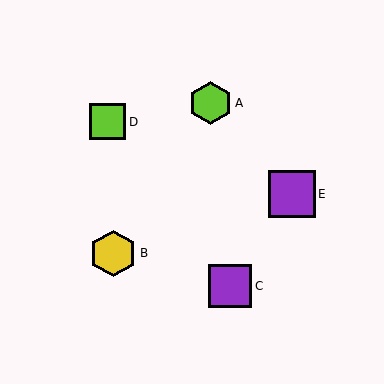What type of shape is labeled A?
Shape A is a lime hexagon.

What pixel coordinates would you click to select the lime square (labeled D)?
Click at (108, 122) to select the lime square D.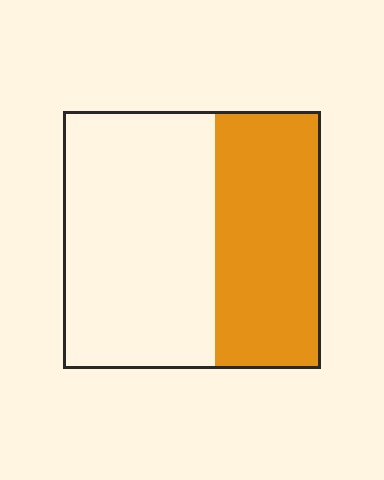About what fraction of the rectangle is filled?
About two fifths (2/5).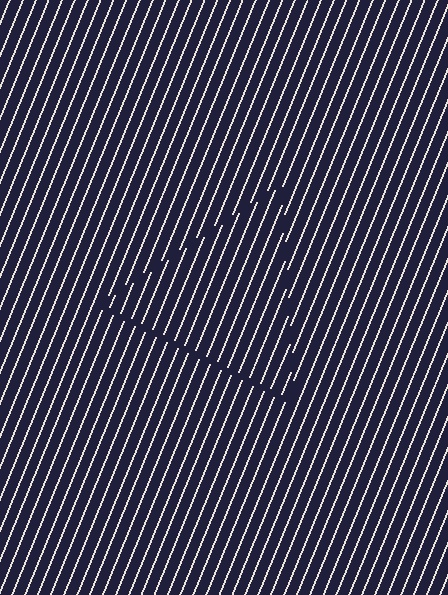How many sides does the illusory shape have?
3 sides — the line-ends trace a triangle.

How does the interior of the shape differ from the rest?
The interior of the shape contains the same grating, shifted by half a period — the contour is defined by the phase discontinuity where line-ends from the inner and outer gratings abut.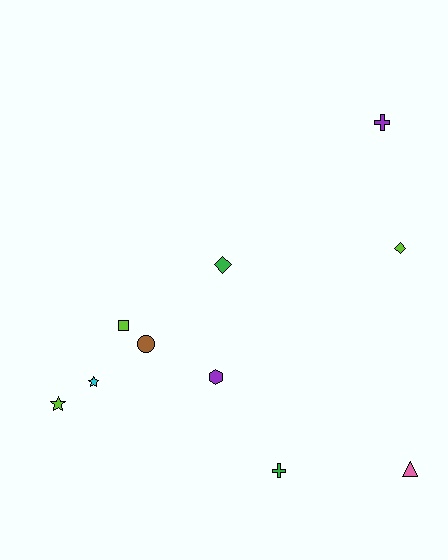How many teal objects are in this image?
There are no teal objects.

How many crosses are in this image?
There are 2 crosses.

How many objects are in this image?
There are 10 objects.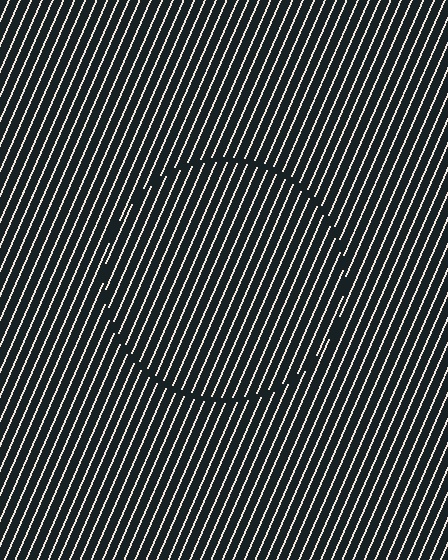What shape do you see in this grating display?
An illusory circle. The interior of the shape contains the same grating, shifted by half a period — the contour is defined by the phase discontinuity where line-ends from the inner and outer gratings abut.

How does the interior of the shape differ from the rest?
The interior of the shape contains the same grating, shifted by half a period — the contour is defined by the phase discontinuity where line-ends from the inner and outer gratings abut.